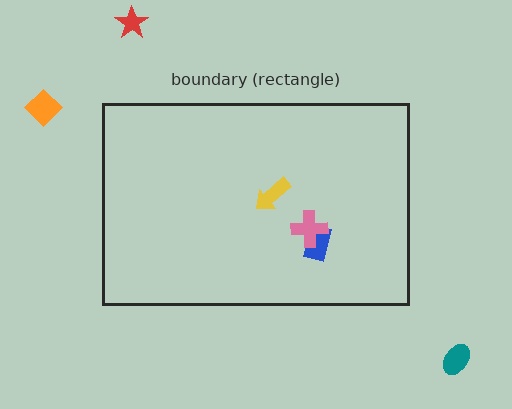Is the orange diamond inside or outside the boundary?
Outside.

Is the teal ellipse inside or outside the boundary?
Outside.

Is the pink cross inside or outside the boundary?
Inside.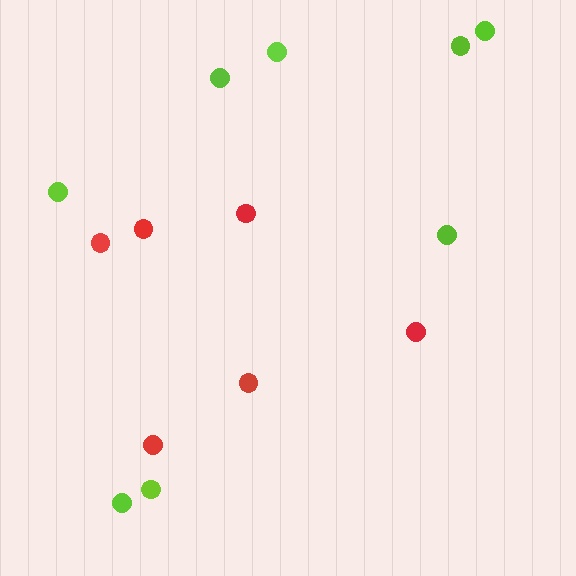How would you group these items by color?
There are 2 groups: one group of red circles (6) and one group of lime circles (8).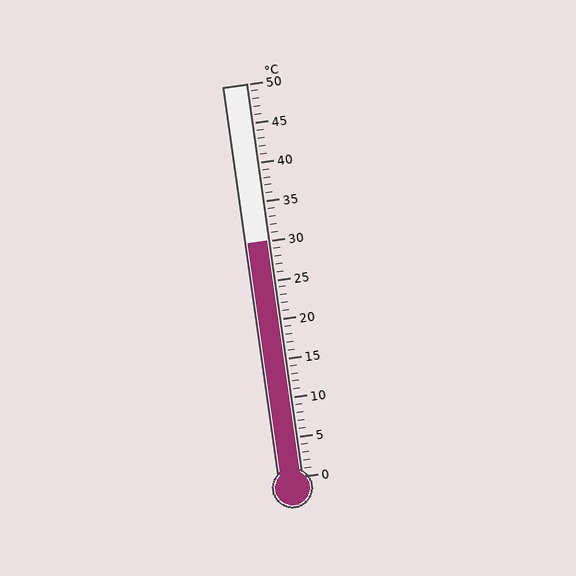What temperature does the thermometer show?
The thermometer shows approximately 30°C.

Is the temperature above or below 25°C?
The temperature is above 25°C.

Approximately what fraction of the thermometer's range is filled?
The thermometer is filled to approximately 60% of its range.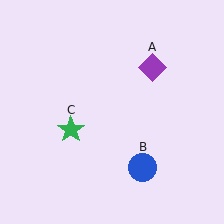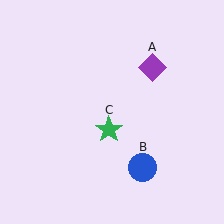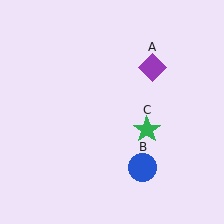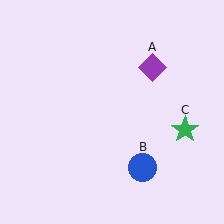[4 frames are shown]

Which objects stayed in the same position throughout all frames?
Purple diamond (object A) and blue circle (object B) remained stationary.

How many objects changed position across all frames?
1 object changed position: green star (object C).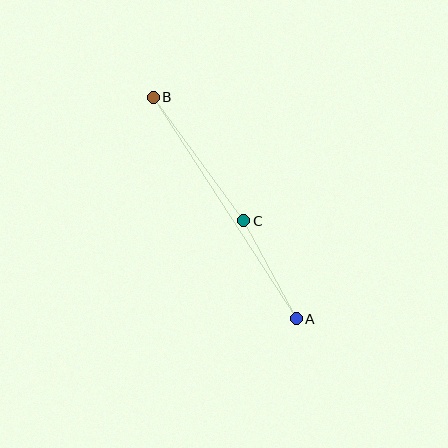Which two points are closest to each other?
Points A and C are closest to each other.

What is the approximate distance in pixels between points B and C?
The distance between B and C is approximately 153 pixels.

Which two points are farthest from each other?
Points A and B are farthest from each other.